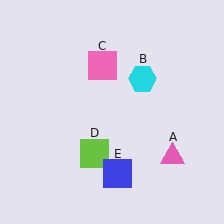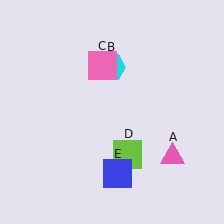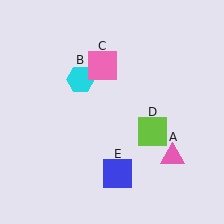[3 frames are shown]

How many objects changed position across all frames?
2 objects changed position: cyan hexagon (object B), lime square (object D).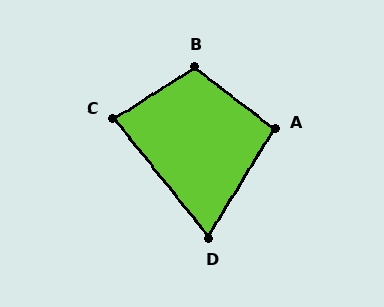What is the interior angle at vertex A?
Approximately 96 degrees (obtuse).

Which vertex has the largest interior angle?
B, at approximately 110 degrees.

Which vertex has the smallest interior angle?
D, at approximately 70 degrees.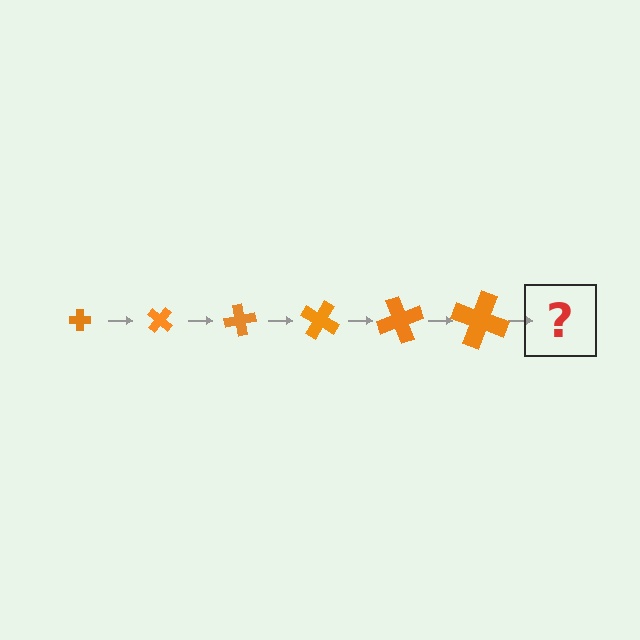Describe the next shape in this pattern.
It should be a cross, larger than the previous one and rotated 240 degrees from the start.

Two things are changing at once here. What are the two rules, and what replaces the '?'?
The two rules are that the cross grows larger each step and it rotates 40 degrees each step. The '?' should be a cross, larger than the previous one and rotated 240 degrees from the start.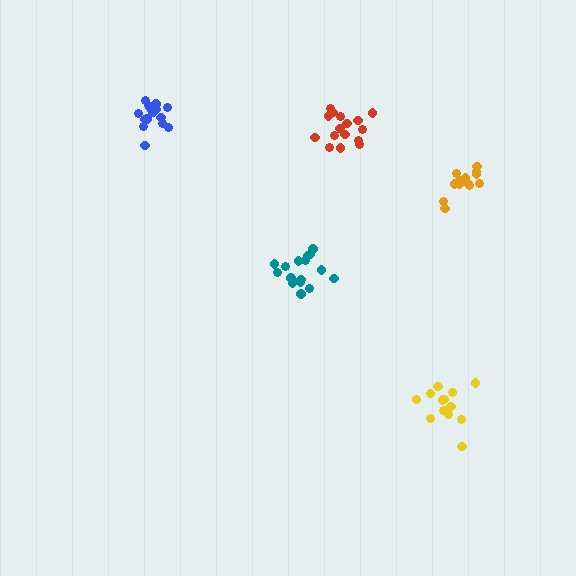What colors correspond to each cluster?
The clusters are colored: red, yellow, teal, blue, orange.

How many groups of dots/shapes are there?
There are 5 groups.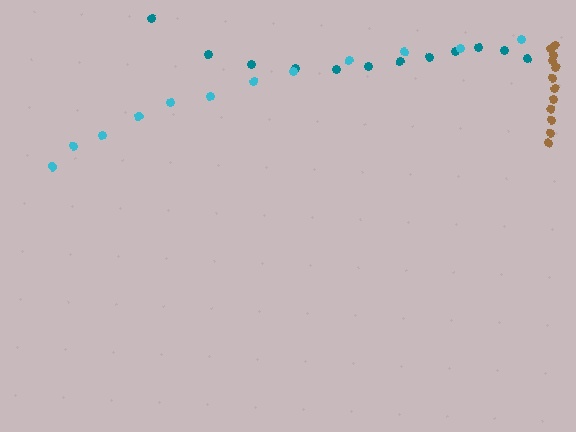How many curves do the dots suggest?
There are 3 distinct paths.